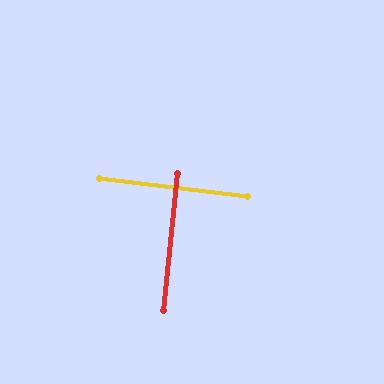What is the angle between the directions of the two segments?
Approximately 89 degrees.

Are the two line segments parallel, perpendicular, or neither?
Perpendicular — they meet at approximately 89°.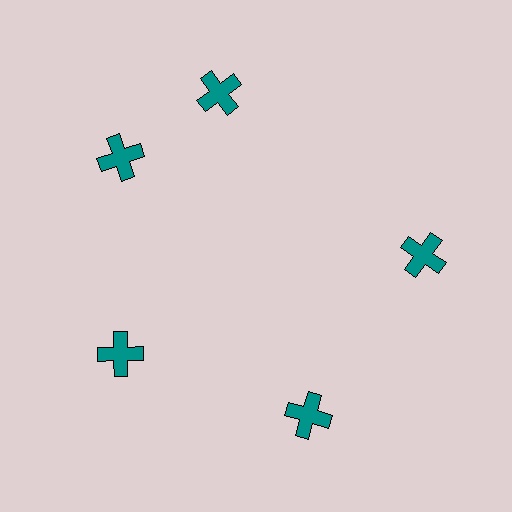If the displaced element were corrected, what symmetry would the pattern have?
It would have 5-fold rotational symmetry — the pattern would map onto itself every 72 degrees.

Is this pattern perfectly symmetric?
No. The 5 teal crosses are arranged in a ring, but one element near the 1 o'clock position is rotated out of alignment along the ring, breaking the 5-fold rotational symmetry.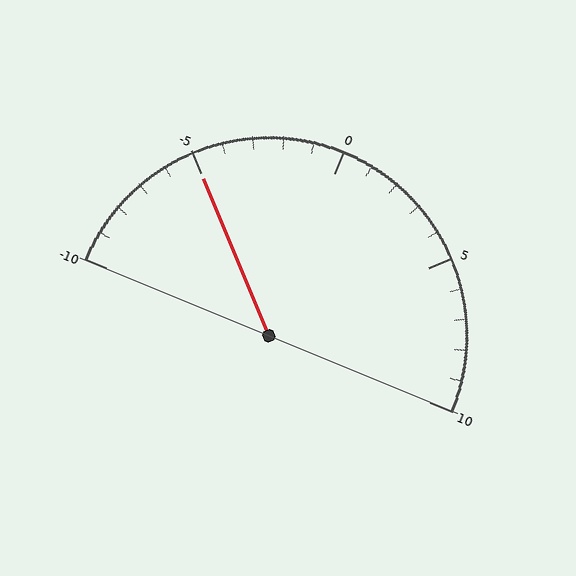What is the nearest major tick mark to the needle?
The nearest major tick mark is -5.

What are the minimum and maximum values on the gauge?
The gauge ranges from -10 to 10.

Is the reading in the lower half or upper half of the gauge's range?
The reading is in the lower half of the range (-10 to 10).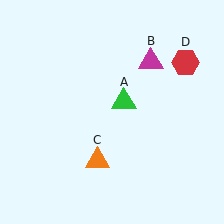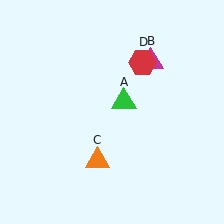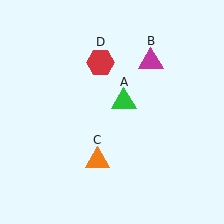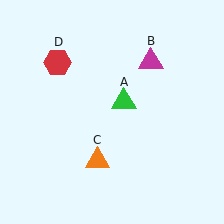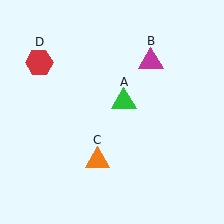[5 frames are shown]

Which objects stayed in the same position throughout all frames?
Green triangle (object A) and magenta triangle (object B) and orange triangle (object C) remained stationary.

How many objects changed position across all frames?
1 object changed position: red hexagon (object D).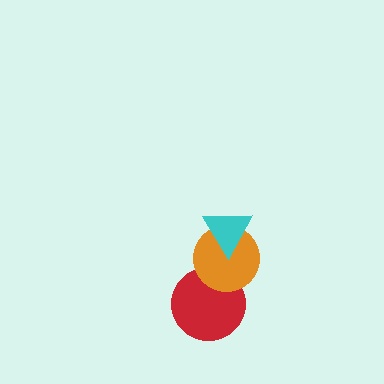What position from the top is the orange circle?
The orange circle is 2nd from the top.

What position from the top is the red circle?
The red circle is 3rd from the top.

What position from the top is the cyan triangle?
The cyan triangle is 1st from the top.